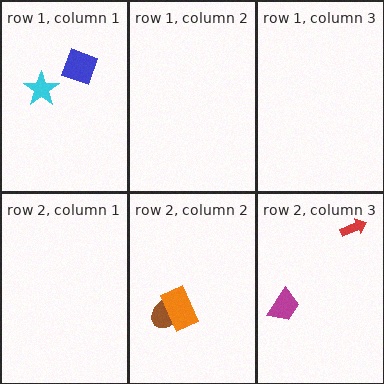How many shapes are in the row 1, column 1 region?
2.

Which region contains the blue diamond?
The row 1, column 1 region.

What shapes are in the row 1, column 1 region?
The cyan star, the blue diamond.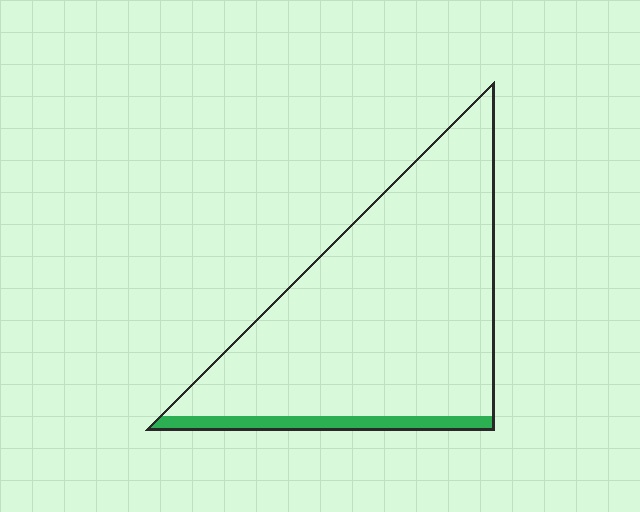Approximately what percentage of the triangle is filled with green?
Approximately 10%.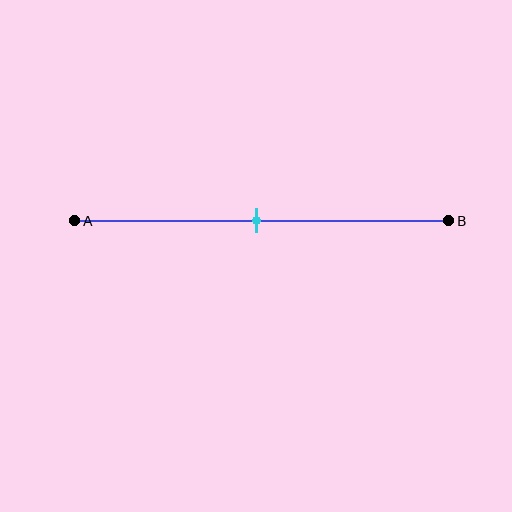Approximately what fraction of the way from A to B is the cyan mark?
The cyan mark is approximately 50% of the way from A to B.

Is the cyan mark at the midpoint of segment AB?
Yes, the mark is approximately at the midpoint.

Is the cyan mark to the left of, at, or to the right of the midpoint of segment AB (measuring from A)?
The cyan mark is approximately at the midpoint of segment AB.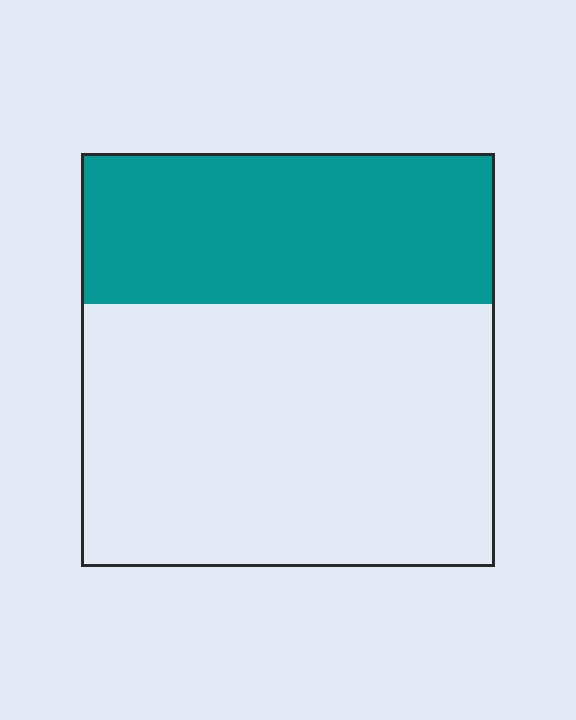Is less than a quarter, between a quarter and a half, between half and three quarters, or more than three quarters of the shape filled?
Between a quarter and a half.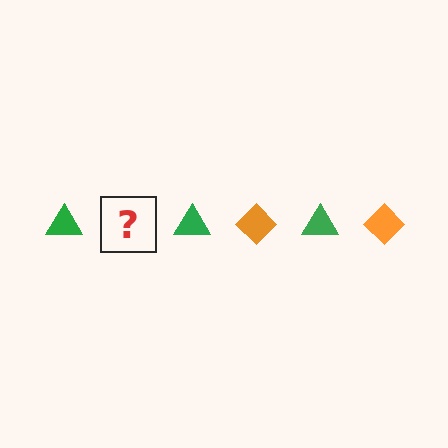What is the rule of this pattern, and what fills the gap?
The rule is that the pattern alternates between green triangle and orange diamond. The gap should be filled with an orange diamond.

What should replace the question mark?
The question mark should be replaced with an orange diamond.